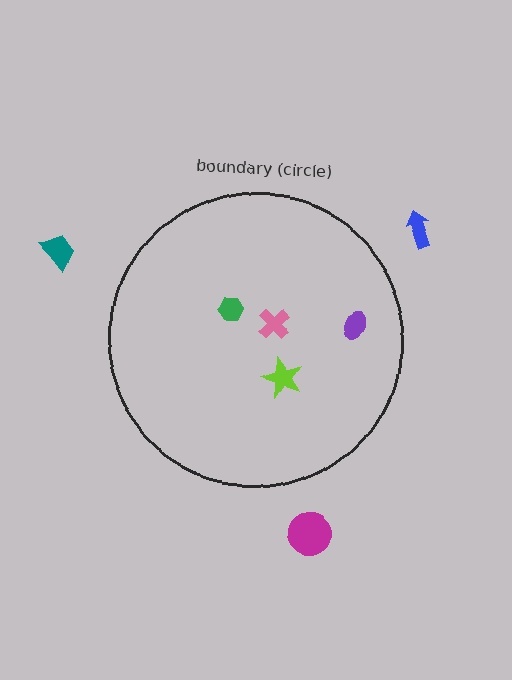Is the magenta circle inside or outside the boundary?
Outside.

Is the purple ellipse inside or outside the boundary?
Inside.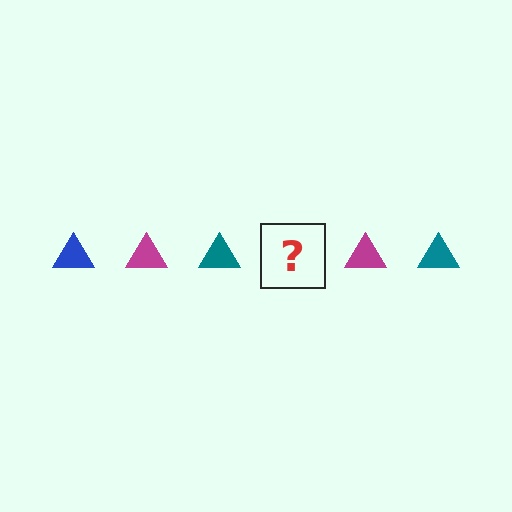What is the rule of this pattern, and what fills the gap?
The rule is that the pattern cycles through blue, magenta, teal triangles. The gap should be filled with a blue triangle.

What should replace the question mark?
The question mark should be replaced with a blue triangle.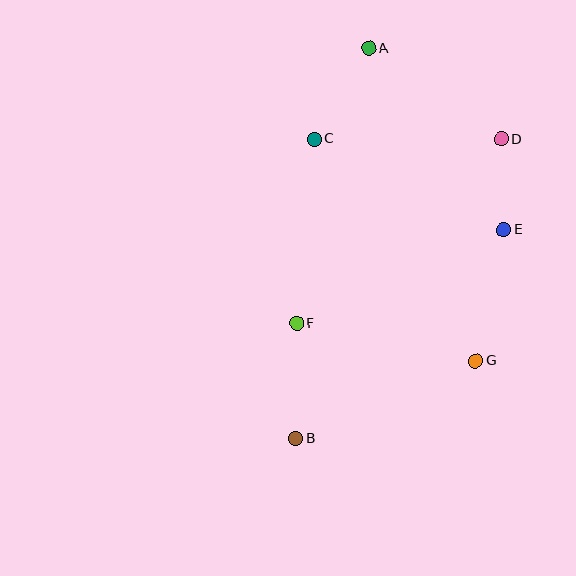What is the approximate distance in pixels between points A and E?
The distance between A and E is approximately 226 pixels.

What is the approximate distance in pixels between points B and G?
The distance between B and G is approximately 196 pixels.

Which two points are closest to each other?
Points D and E are closest to each other.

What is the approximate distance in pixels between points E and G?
The distance between E and G is approximately 134 pixels.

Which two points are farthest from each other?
Points A and B are farthest from each other.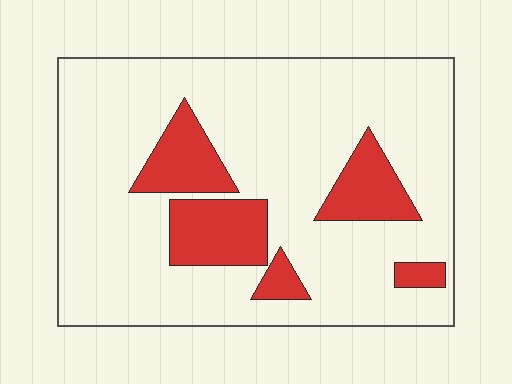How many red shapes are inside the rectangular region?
5.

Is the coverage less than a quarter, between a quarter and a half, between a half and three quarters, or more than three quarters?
Less than a quarter.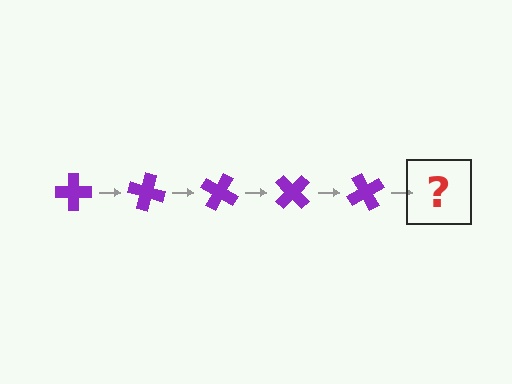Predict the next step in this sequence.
The next step is a purple cross rotated 75 degrees.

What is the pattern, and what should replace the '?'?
The pattern is that the cross rotates 15 degrees each step. The '?' should be a purple cross rotated 75 degrees.